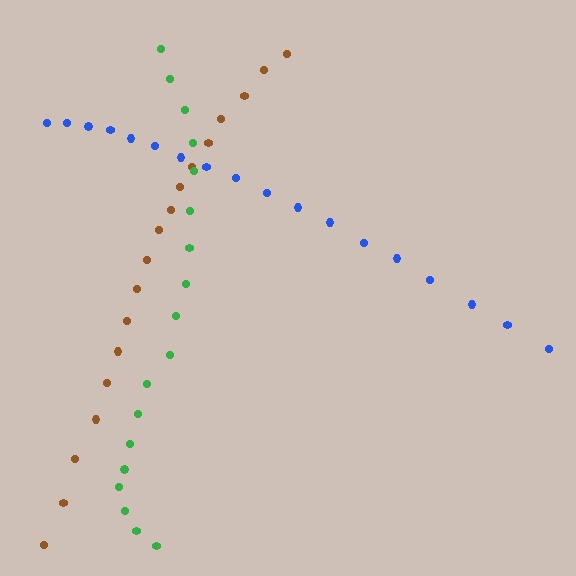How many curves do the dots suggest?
There are 3 distinct paths.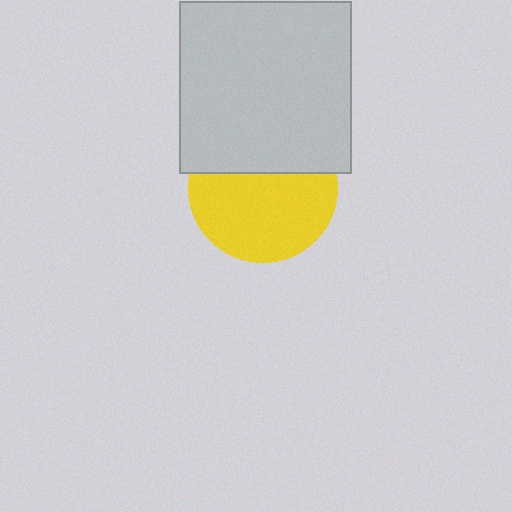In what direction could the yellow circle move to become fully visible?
The yellow circle could move down. That would shift it out from behind the light gray square entirely.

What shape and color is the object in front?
The object in front is a light gray square.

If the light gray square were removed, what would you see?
You would see the complete yellow circle.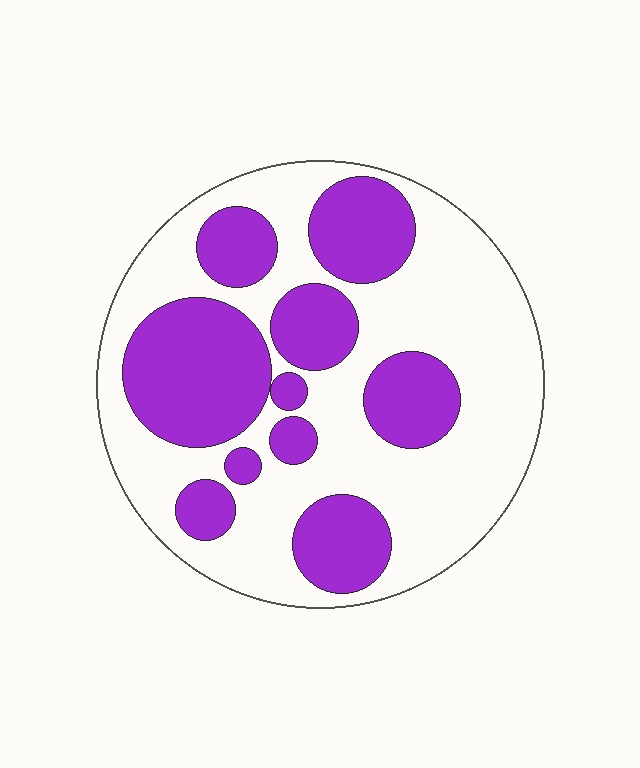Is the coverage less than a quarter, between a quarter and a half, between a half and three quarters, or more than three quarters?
Between a quarter and a half.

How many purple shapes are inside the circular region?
10.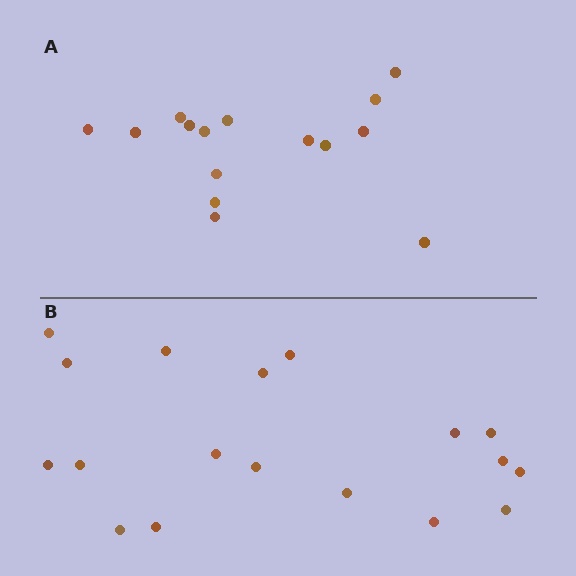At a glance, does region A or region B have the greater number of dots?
Region B (the bottom region) has more dots.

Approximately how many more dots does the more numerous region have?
Region B has just a few more — roughly 2 or 3 more dots than region A.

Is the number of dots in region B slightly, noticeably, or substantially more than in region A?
Region B has only slightly more — the two regions are fairly close. The ratio is roughly 1.2 to 1.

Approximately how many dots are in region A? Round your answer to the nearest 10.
About 20 dots. (The exact count is 15, which rounds to 20.)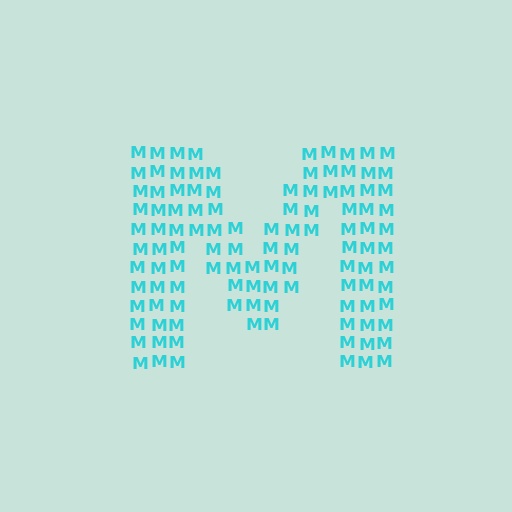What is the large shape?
The large shape is the letter M.